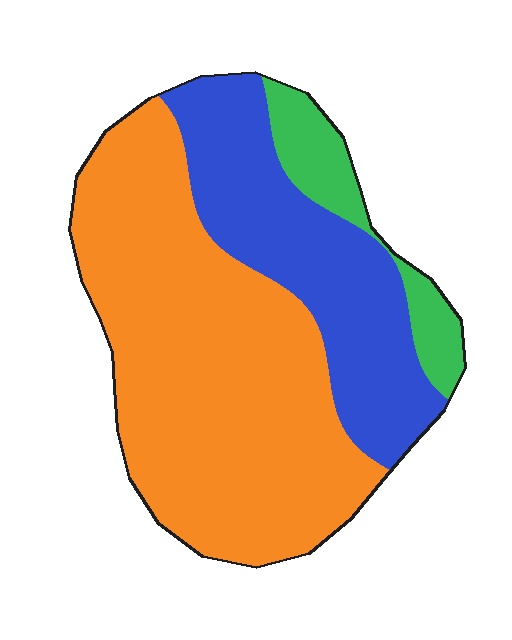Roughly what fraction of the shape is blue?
Blue takes up about one third (1/3) of the shape.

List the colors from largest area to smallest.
From largest to smallest: orange, blue, green.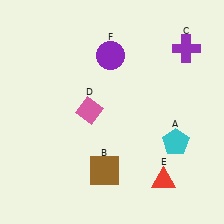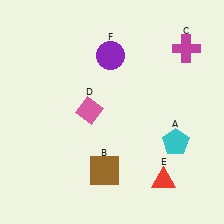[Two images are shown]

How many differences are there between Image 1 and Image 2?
There is 1 difference between the two images.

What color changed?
The cross (C) changed from purple in Image 1 to magenta in Image 2.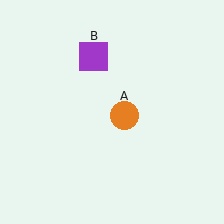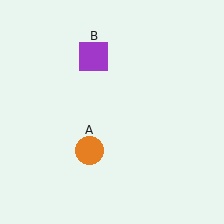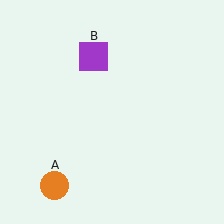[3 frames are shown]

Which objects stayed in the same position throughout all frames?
Purple square (object B) remained stationary.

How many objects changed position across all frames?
1 object changed position: orange circle (object A).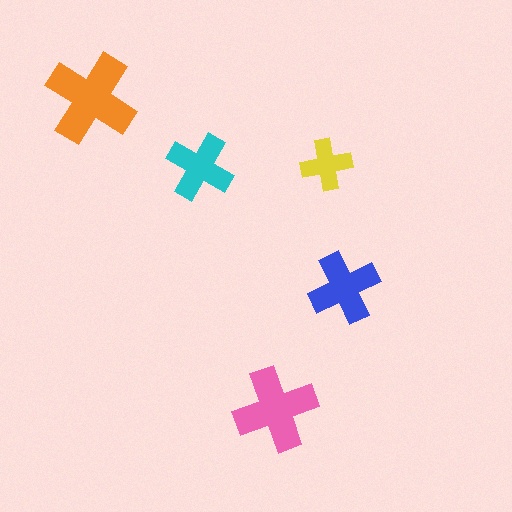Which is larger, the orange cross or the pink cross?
The orange one.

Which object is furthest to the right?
The blue cross is rightmost.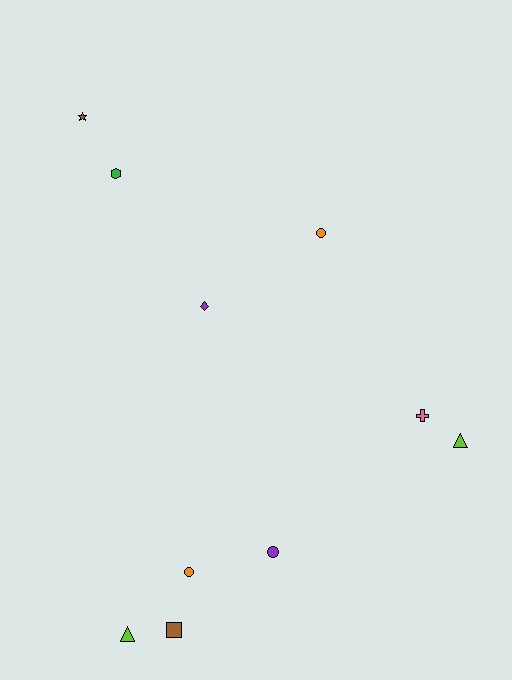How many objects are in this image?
There are 10 objects.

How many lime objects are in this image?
There are 2 lime objects.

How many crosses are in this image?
There is 1 cross.